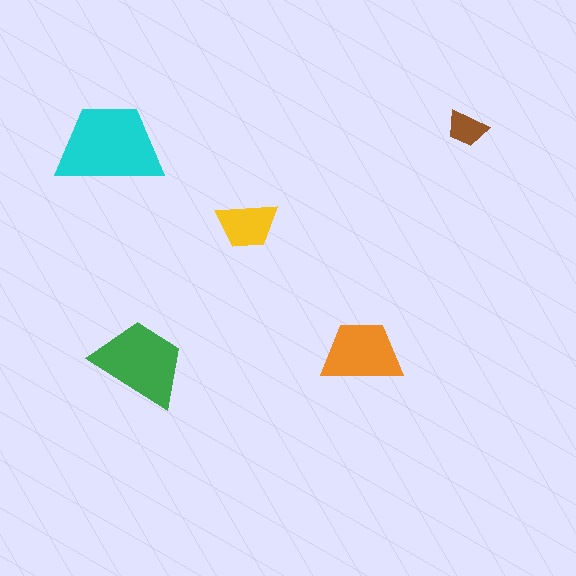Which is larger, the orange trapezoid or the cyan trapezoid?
The cyan one.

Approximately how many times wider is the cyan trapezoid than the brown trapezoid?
About 2.5 times wider.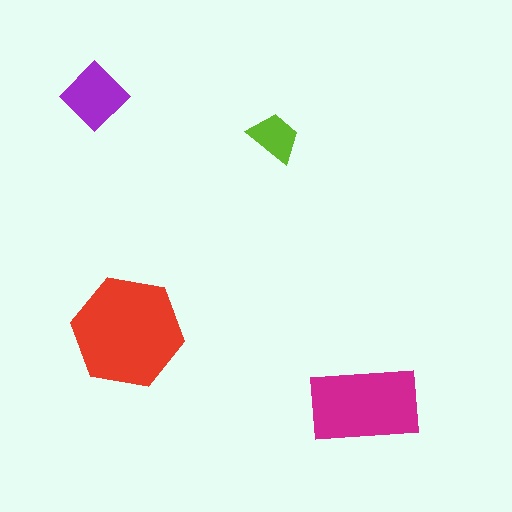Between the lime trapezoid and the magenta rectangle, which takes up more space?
The magenta rectangle.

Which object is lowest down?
The magenta rectangle is bottommost.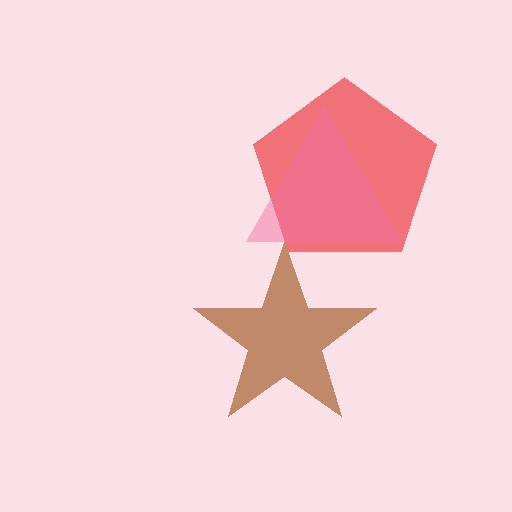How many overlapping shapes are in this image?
There are 3 overlapping shapes in the image.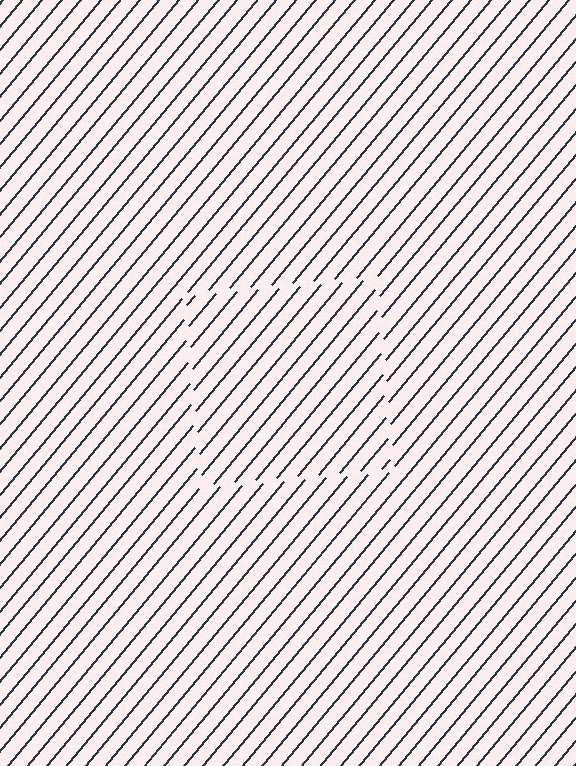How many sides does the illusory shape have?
4 sides — the line-ends trace a square.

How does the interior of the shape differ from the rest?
The interior of the shape contains the same grating, shifted by half a period — the contour is defined by the phase discontinuity where line-ends from the inner and outer gratings abut.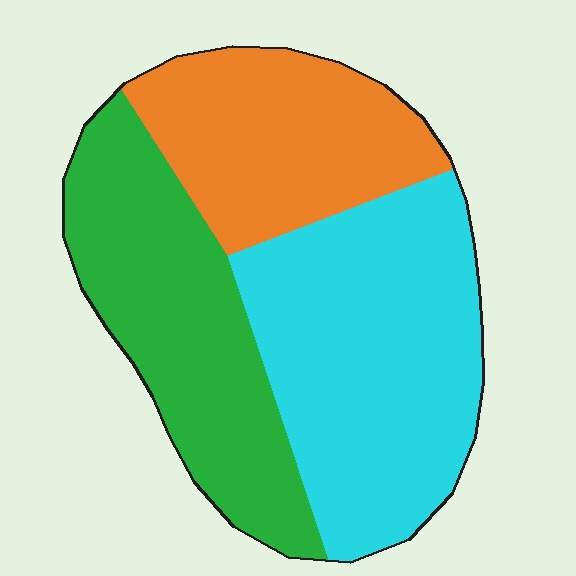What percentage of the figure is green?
Green covers around 30% of the figure.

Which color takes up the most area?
Cyan, at roughly 40%.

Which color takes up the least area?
Orange, at roughly 25%.